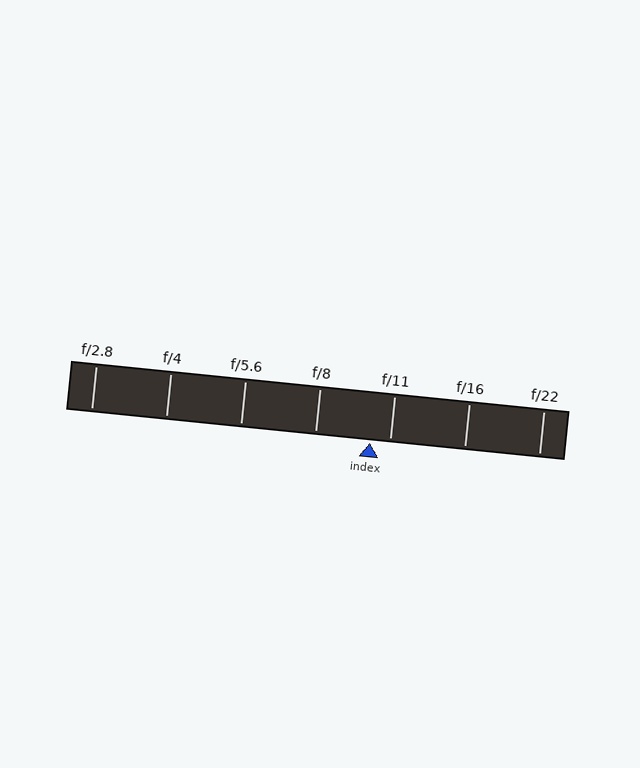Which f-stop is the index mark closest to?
The index mark is closest to f/11.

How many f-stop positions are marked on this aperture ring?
There are 7 f-stop positions marked.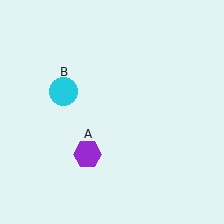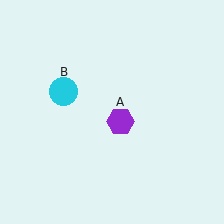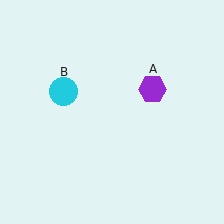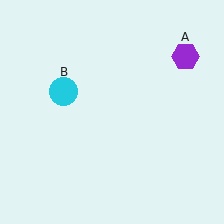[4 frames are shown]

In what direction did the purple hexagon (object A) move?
The purple hexagon (object A) moved up and to the right.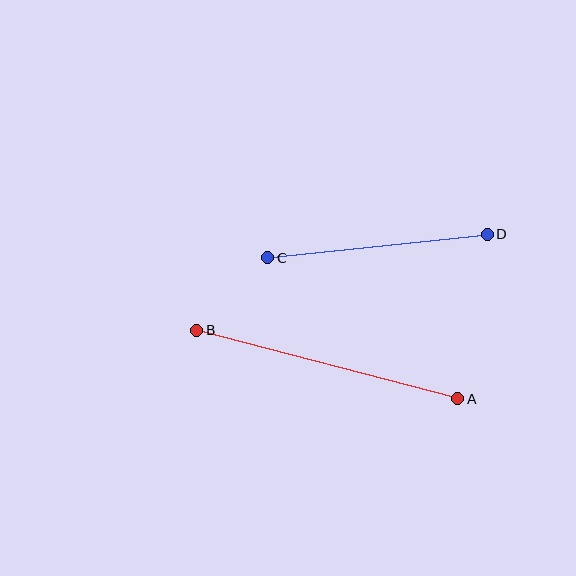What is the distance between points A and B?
The distance is approximately 270 pixels.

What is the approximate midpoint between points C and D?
The midpoint is at approximately (377, 246) pixels.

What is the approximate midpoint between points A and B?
The midpoint is at approximately (327, 364) pixels.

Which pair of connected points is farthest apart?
Points A and B are farthest apart.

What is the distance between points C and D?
The distance is approximately 221 pixels.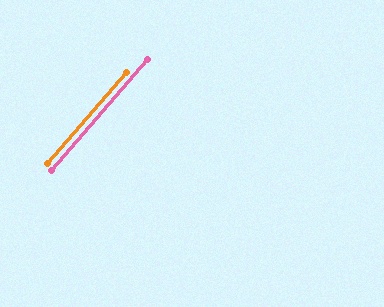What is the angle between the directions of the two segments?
Approximately 0 degrees.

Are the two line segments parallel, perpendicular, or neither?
Parallel — their directions differ by only 0.3°.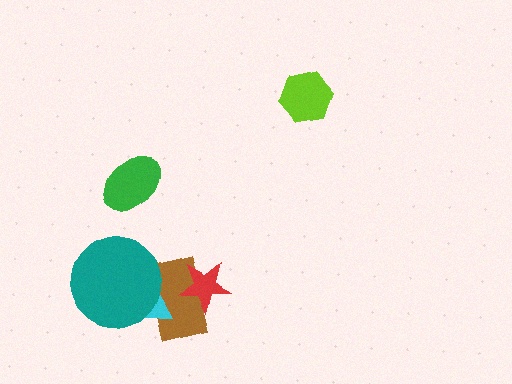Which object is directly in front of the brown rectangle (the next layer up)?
The cyan triangle is directly in front of the brown rectangle.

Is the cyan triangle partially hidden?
Yes, it is partially covered by another shape.